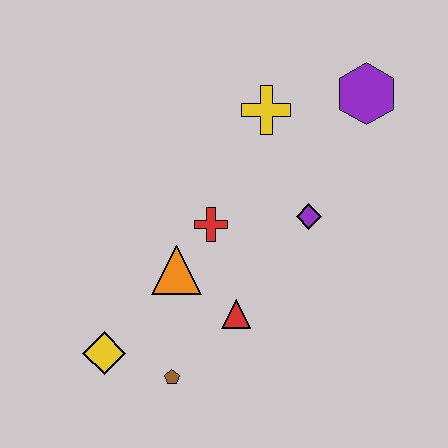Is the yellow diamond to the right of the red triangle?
No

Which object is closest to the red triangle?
The orange triangle is closest to the red triangle.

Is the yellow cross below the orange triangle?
No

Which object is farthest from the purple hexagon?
The yellow diamond is farthest from the purple hexagon.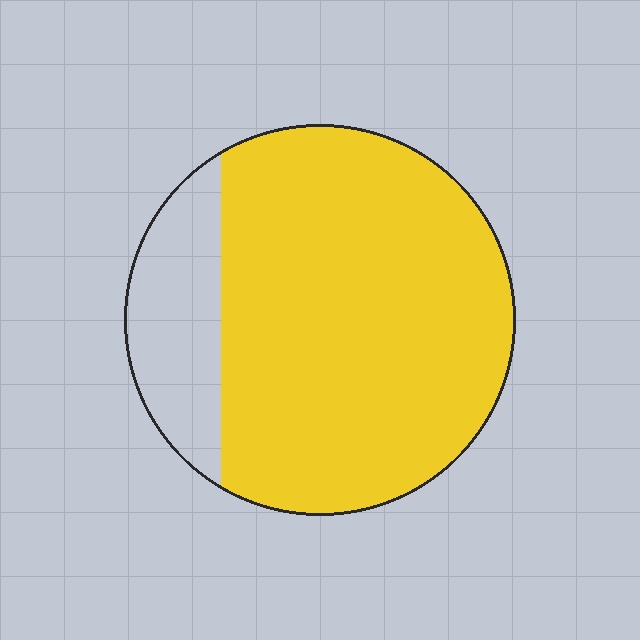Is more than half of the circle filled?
Yes.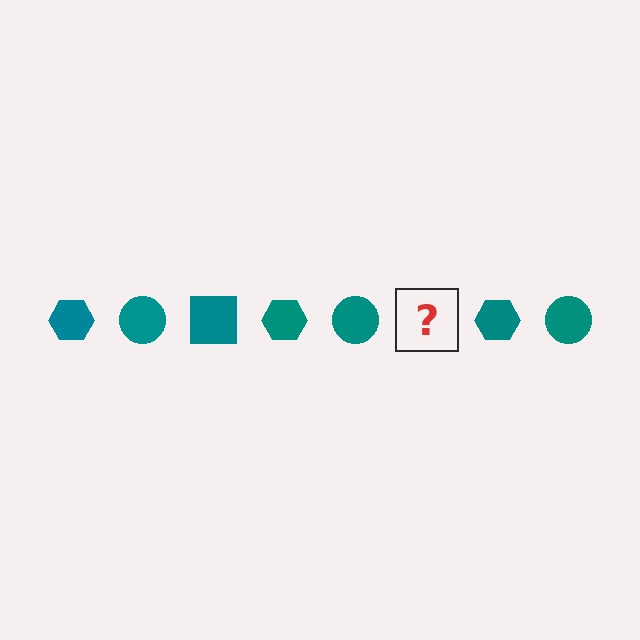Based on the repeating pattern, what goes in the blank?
The blank should be a teal square.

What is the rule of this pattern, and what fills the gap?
The rule is that the pattern cycles through hexagon, circle, square shapes in teal. The gap should be filled with a teal square.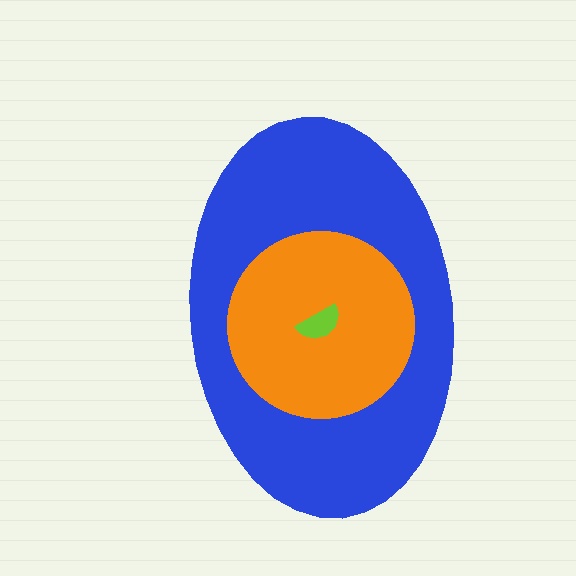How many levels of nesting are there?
3.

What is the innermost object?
The lime semicircle.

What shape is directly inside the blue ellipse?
The orange circle.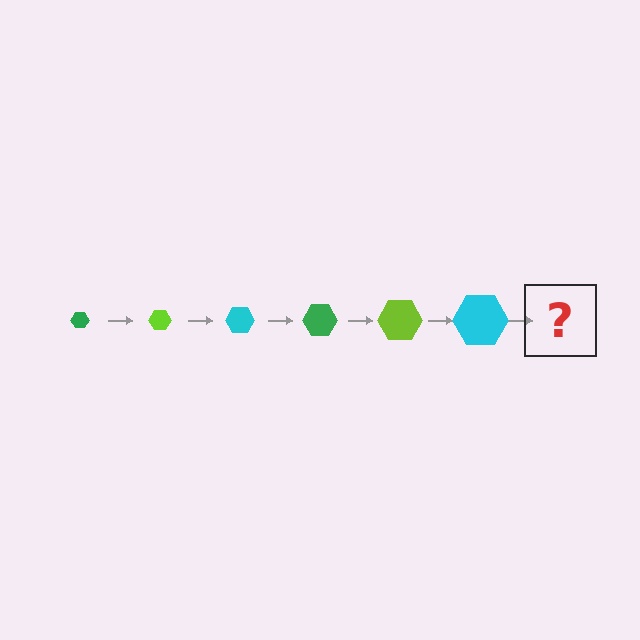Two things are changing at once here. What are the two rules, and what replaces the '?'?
The two rules are that the hexagon grows larger each step and the color cycles through green, lime, and cyan. The '?' should be a green hexagon, larger than the previous one.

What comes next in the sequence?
The next element should be a green hexagon, larger than the previous one.